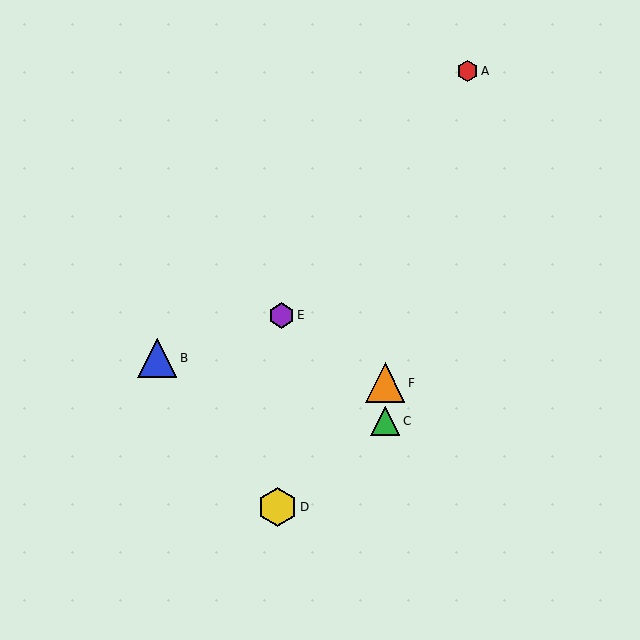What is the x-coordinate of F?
Object F is at x≈385.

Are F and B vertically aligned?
No, F is at x≈385 and B is at x≈157.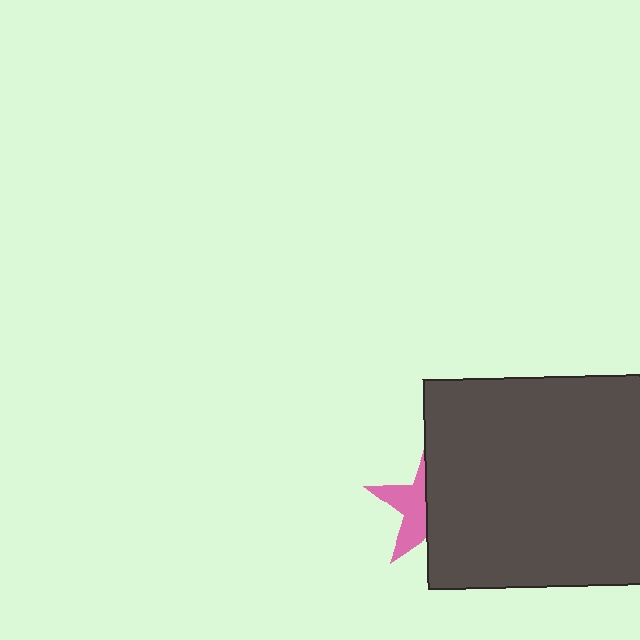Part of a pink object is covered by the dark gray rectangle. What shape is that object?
It is a star.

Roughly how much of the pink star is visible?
A small part of it is visible (roughly 43%).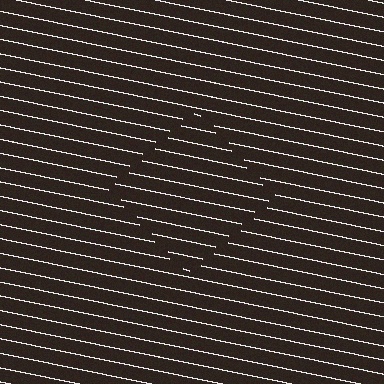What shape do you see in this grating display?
An illusory square. The interior of the shape contains the same grating, shifted by half a period — the contour is defined by the phase discontinuity where line-ends from the inner and outer gratings abut.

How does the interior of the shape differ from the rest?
The interior of the shape contains the same grating, shifted by half a period — the contour is defined by the phase discontinuity where line-ends from the inner and outer gratings abut.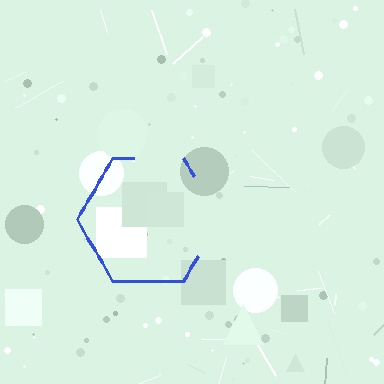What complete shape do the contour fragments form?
The contour fragments form a hexagon.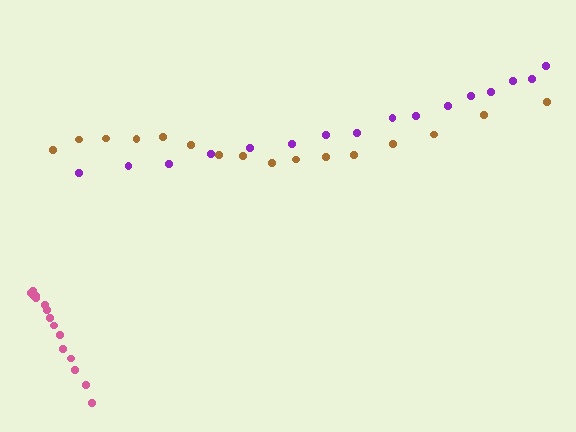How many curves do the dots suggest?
There are 3 distinct paths.